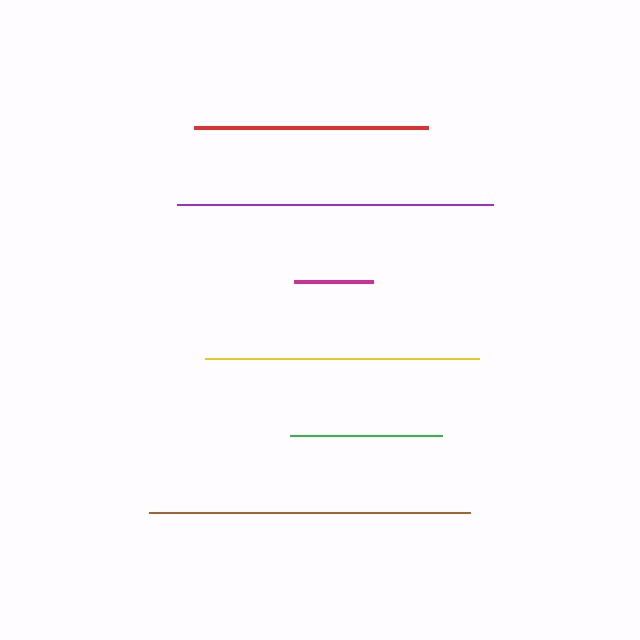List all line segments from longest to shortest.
From longest to shortest: brown, purple, yellow, red, green, magenta.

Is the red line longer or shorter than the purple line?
The purple line is longer than the red line.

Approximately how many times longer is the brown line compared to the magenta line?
The brown line is approximately 4.1 times the length of the magenta line.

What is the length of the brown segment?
The brown segment is approximately 321 pixels long.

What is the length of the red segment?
The red segment is approximately 234 pixels long.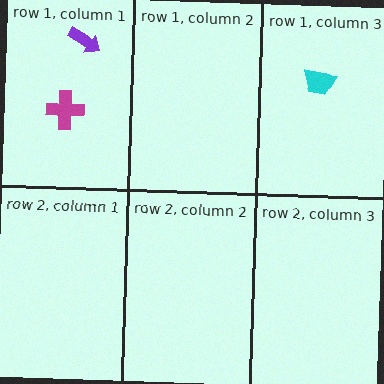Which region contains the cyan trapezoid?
The row 1, column 3 region.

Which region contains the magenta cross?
The row 1, column 1 region.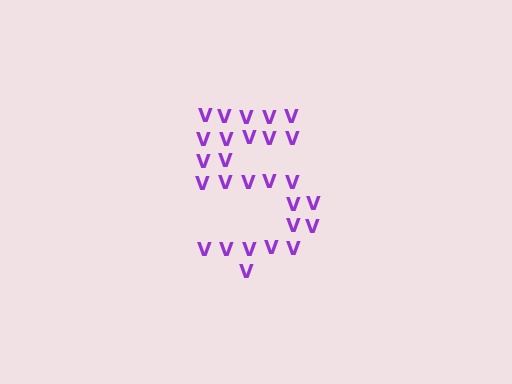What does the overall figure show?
The overall figure shows the digit 5.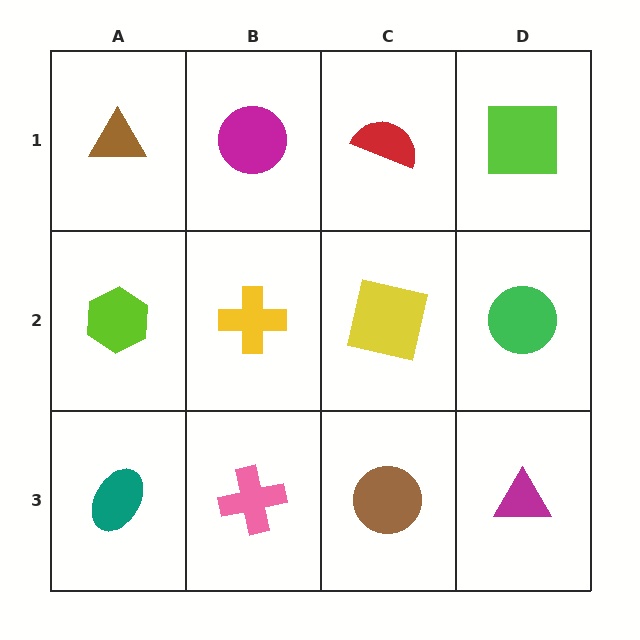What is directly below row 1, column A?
A lime hexagon.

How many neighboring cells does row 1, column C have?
3.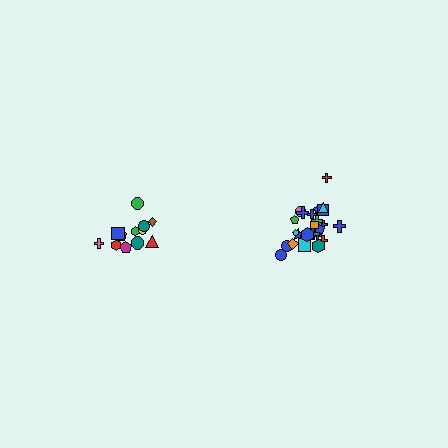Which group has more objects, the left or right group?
The right group.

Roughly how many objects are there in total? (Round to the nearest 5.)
Roughly 35 objects in total.